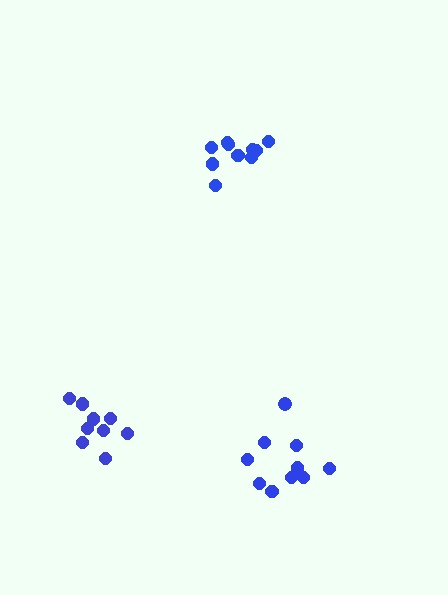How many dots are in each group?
Group 1: 10 dots, Group 2: 10 dots, Group 3: 9 dots (29 total).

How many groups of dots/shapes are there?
There are 3 groups.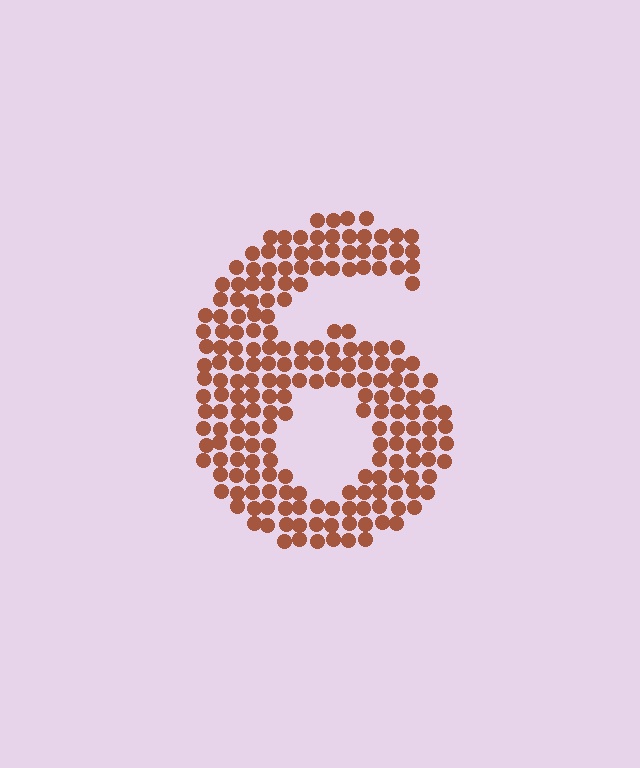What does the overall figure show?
The overall figure shows the digit 6.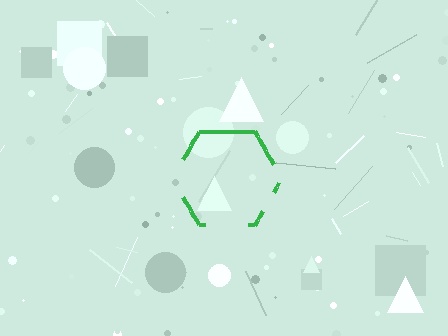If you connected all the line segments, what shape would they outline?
They would outline a hexagon.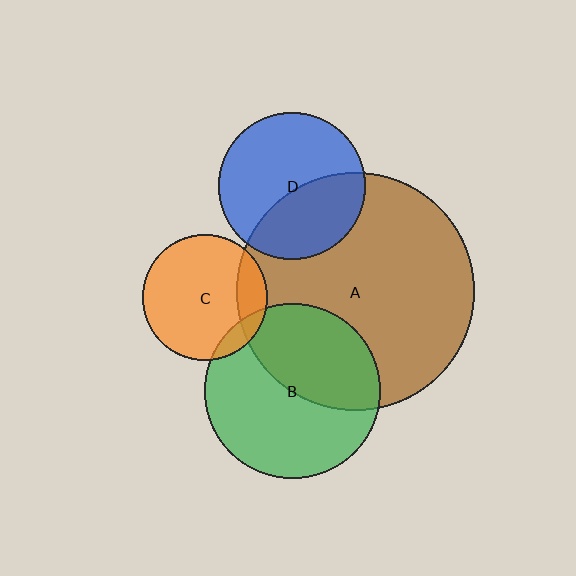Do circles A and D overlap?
Yes.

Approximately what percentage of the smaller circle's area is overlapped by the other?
Approximately 40%.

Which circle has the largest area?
Circle A (brown).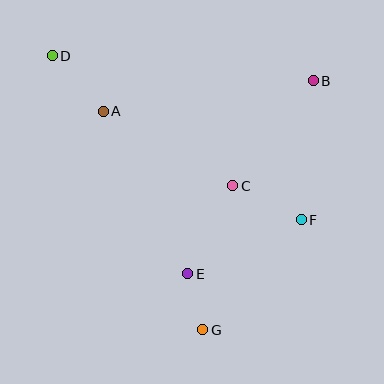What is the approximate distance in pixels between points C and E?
The distance between C and E is approximately 99 pixels.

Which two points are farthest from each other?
Points D and G are farthest from each other.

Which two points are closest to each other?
Points E and G are closest to each other.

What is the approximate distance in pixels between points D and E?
The distance between D and E is approximately 257 pixels.